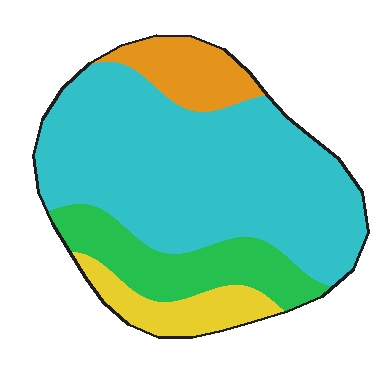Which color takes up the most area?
Cyan, at roughly 60%.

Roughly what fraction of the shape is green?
Green covers 18% of the shape.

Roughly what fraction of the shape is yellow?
Yellow takes up about one tenth (1/10) of the shape.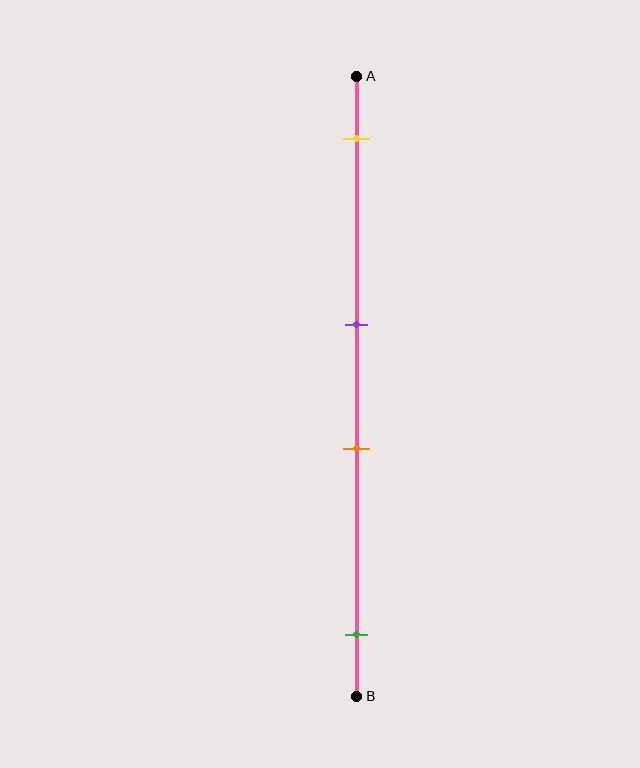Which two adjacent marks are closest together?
The purple and orange marks are the closest adjacent pair.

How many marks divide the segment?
There are 4 marks dividing the segment.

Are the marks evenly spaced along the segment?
No, the marks are not evenly spaced.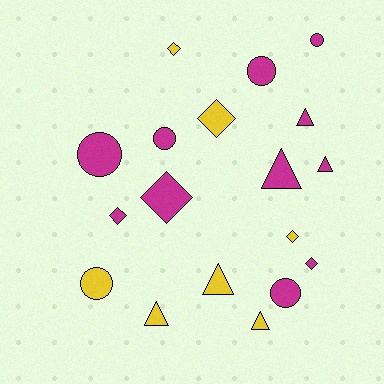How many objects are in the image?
There are 18 objects.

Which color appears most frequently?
Magenta, with 11 objects.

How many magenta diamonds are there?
There are 3 magenta diamonds.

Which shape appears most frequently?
Circle, with 6 objects.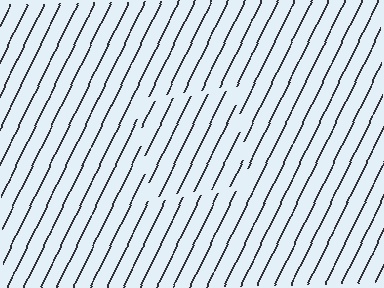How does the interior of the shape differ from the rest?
The interior of the shape contains the same grating, shifted by half a period — the contour is defined by the phase discontinuity where line-ends from the inner and outer gratings abut.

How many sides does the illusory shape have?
4 sides — the line-ends trace a square.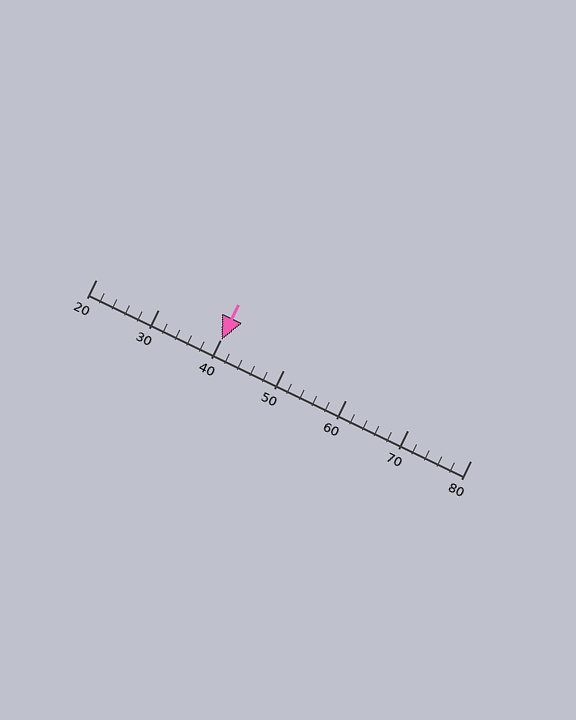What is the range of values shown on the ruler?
The ruler shows values from 20 to 80.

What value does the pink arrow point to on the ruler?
The pink arrow points to approximately 40.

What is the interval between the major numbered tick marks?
The major tick marks are spaced 10 units apart.